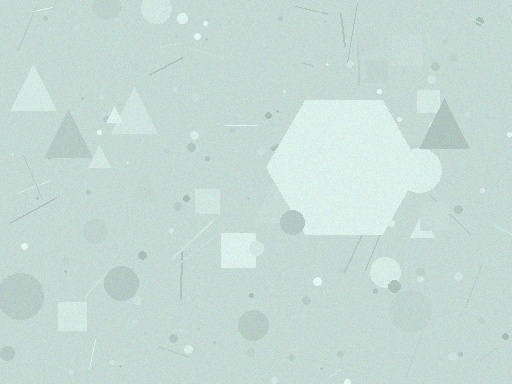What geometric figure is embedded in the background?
A hexagon is embedded in the background.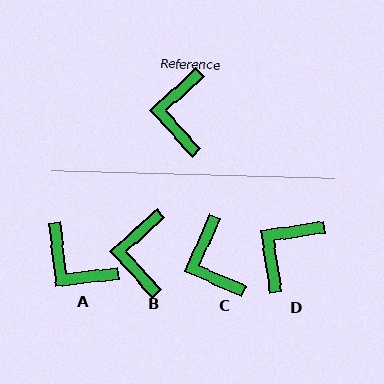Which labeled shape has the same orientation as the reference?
B.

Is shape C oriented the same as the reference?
No, it is off by about 24 degrees.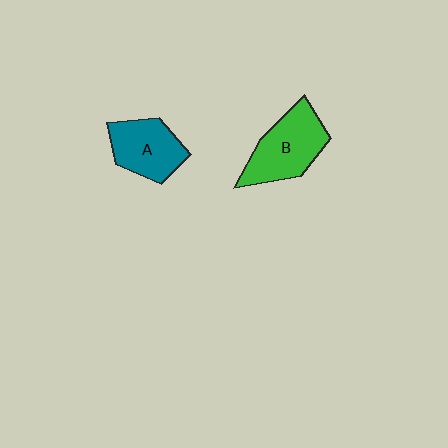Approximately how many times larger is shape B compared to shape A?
Approximately 1.2 times.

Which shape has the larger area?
Shape B (green).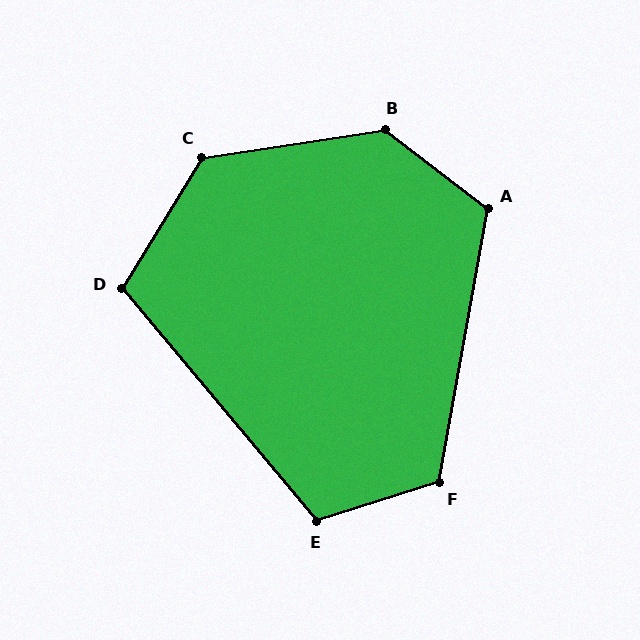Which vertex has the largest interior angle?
B, at approximately 134 degrees.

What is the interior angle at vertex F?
Approximately 118 degrees (obtuse).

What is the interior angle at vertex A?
Approximately 118 degrees (obtuse).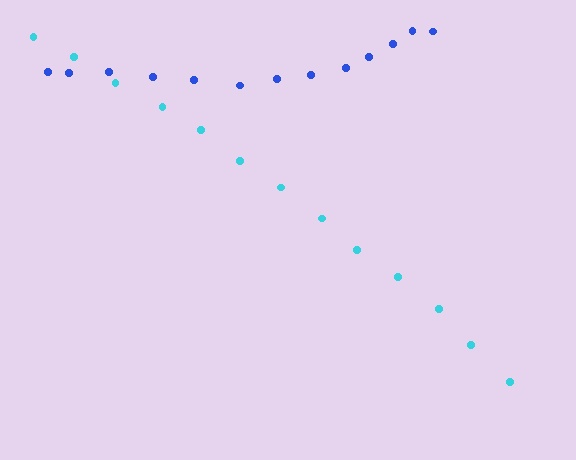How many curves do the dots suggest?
There are 2 distinct paths.